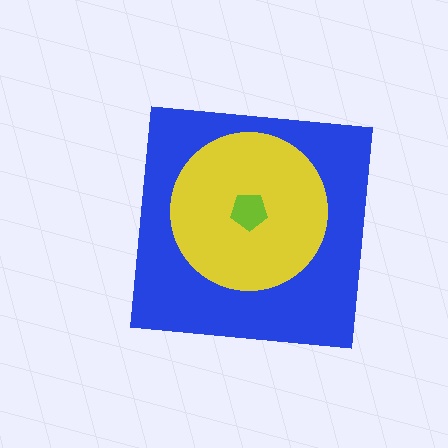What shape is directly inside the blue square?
The yellow circle.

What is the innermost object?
The lime pentagon.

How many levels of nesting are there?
3.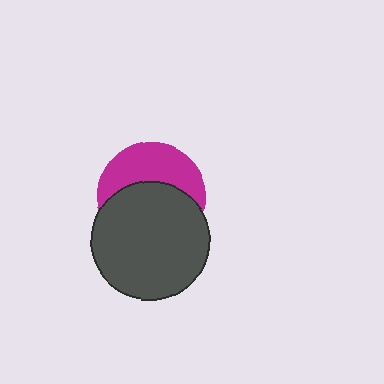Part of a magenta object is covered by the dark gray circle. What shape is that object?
It is a circle.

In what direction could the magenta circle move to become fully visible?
The magenta circle could move up. That would shift it out from behind the dark gray circle entirely.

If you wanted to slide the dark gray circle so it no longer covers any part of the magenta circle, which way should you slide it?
Slide it down — that is the most direct way to separate the two shapes.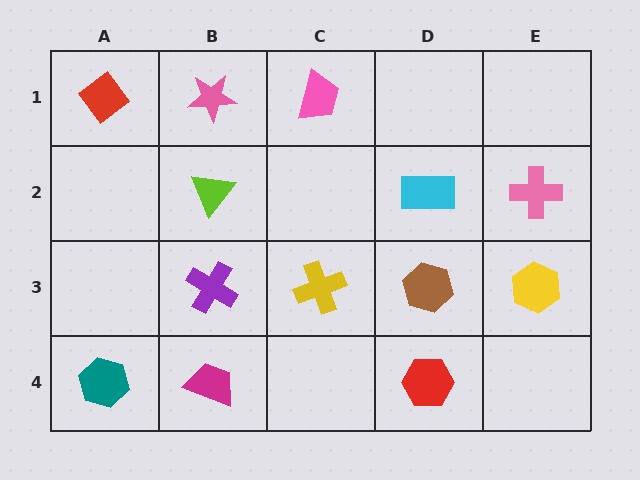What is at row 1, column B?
A pink star.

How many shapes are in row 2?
3 shapes.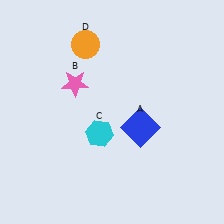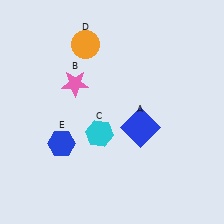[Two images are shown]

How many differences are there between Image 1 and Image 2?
There is 1 difference between the two images.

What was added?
A blue hexagon (E) was added in Image 2.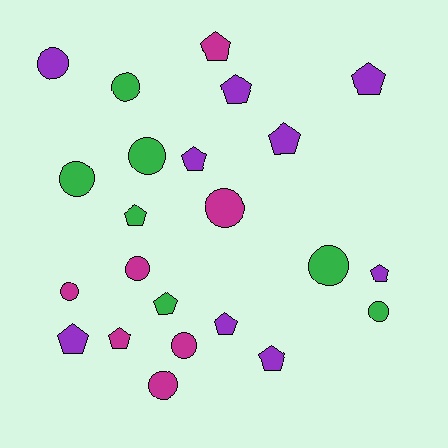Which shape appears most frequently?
Pentagon, with 12 objects.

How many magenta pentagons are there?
There are 2 magenta pentagons.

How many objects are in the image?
There are 23 objects.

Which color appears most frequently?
Purple, with 9 objects.